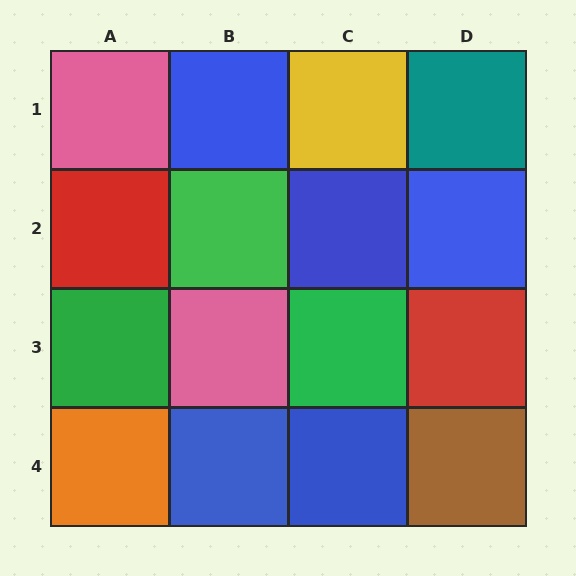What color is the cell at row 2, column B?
Green.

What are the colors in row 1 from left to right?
Pink, blue, yellow, teal.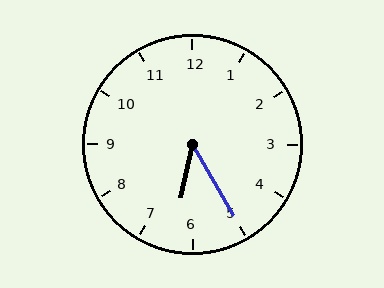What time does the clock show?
6:25.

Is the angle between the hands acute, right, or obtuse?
It is acute.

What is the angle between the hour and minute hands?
Approximately 42 degrees.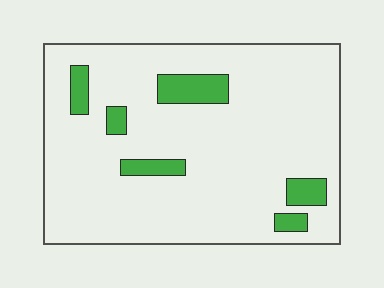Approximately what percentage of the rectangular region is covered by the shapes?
Approximately 10%.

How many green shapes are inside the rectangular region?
6.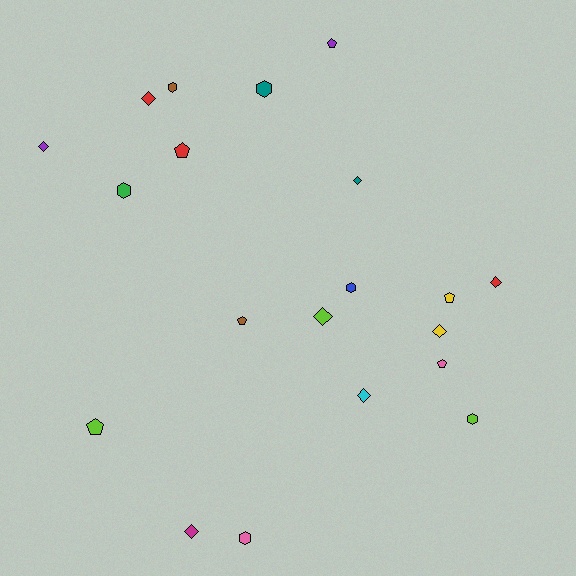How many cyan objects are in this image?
There is 1 cyan object.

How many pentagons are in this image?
There are 6 pentagons.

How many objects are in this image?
There are 20 objects.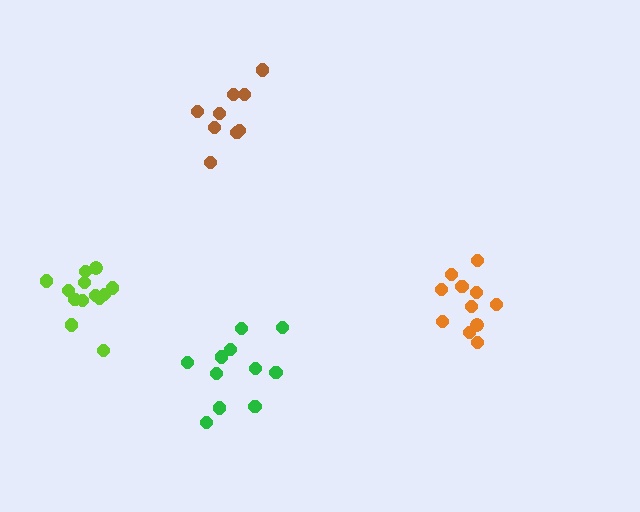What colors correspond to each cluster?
The clusters are colored: orange, green, lime, brown.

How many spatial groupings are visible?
There are 4 spatial groupings.